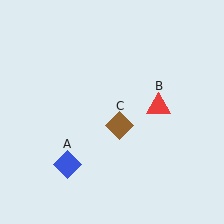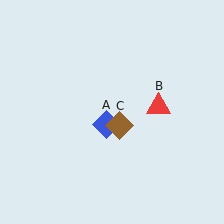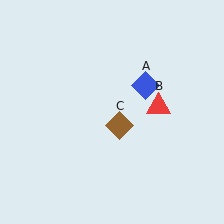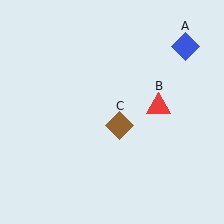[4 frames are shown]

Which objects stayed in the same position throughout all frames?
Red triangle (object B) and brown diamond (object C) remained stationary.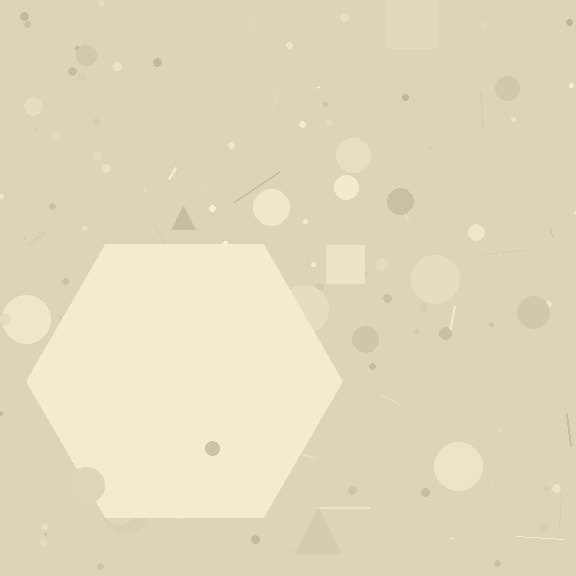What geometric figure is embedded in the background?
A hexagon is embedded in the background.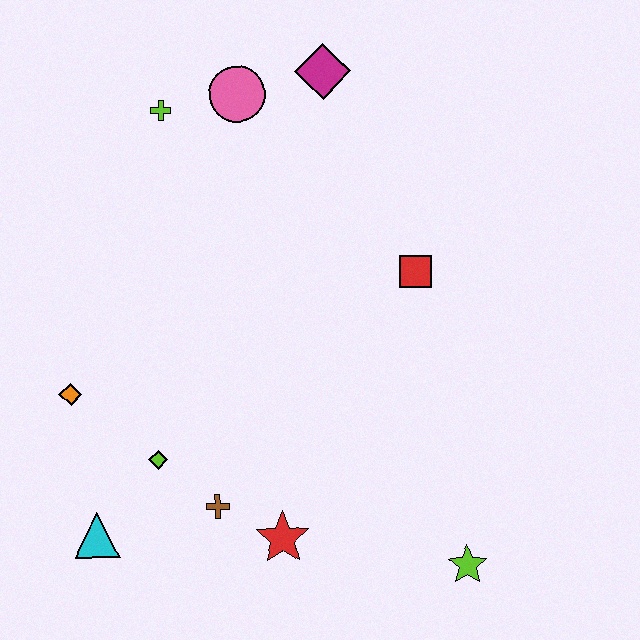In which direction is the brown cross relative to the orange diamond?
The brown cross is to the right of the orange diamond.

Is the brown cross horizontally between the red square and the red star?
No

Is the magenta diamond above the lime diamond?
Yes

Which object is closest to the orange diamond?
The lime diamond is closest to the orange diamond.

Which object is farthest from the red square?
The cyan triangle is farthest from the red square.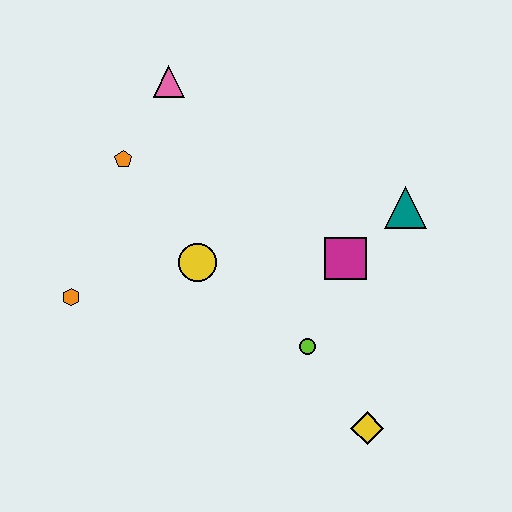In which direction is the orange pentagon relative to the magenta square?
The orange pentagon is to the left of the magenta square.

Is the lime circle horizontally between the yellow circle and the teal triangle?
Yes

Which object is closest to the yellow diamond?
The lime circle is closest to the yellow diamond.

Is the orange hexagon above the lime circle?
Yes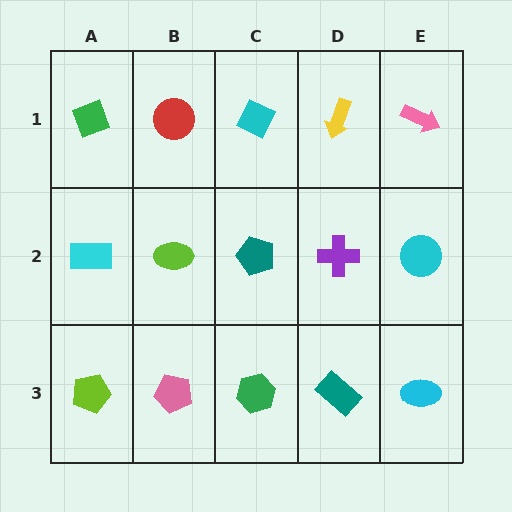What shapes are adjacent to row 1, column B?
A lime ellipse (row 2, column B), a green diamond (row 1, column A), a cyan diamond (row 1, column C).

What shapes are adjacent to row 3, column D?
A purple cross (row 2, column D), a green hexagon (row 3, column C), a cyan ellipse (row 3, column E).